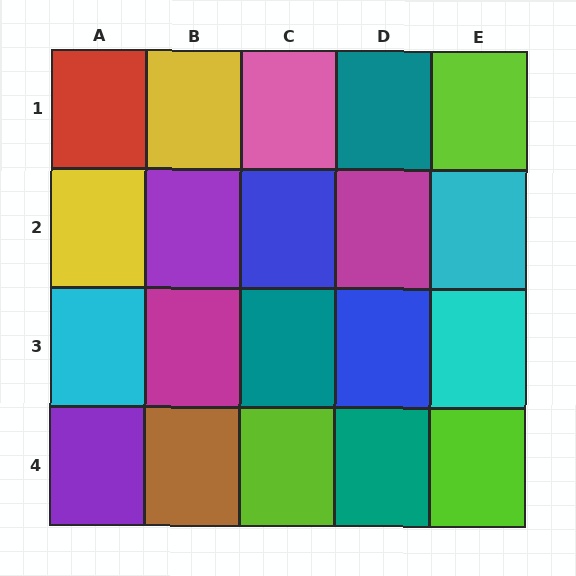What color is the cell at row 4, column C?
Lime.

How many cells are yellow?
2 cells are yellow.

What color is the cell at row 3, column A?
Cyan.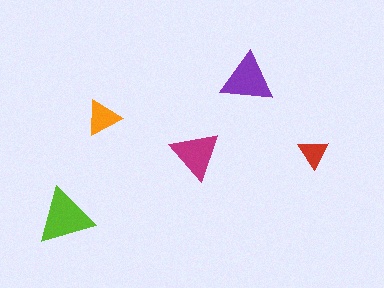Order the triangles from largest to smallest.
the lime one, the purple one, the magenta one, the orange one, the red one.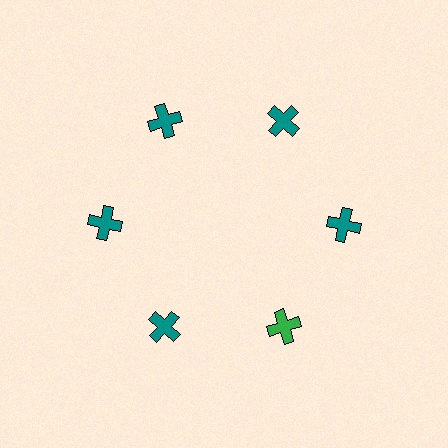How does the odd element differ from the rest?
It has a different color: green instead of teal.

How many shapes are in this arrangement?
There are 6 shapes arranged in a ring pattern.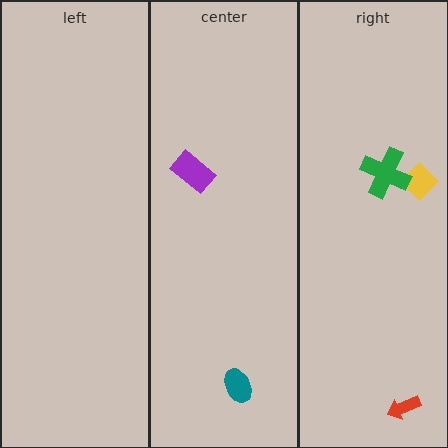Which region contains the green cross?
The right region.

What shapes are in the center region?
The teal ellipse, the purple rectangle.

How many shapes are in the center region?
2.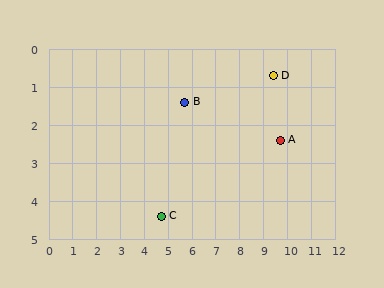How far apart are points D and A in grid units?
Points D and A are about 1.7 grid units apart.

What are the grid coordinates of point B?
Point B is at approximately (5.7, 1.4).